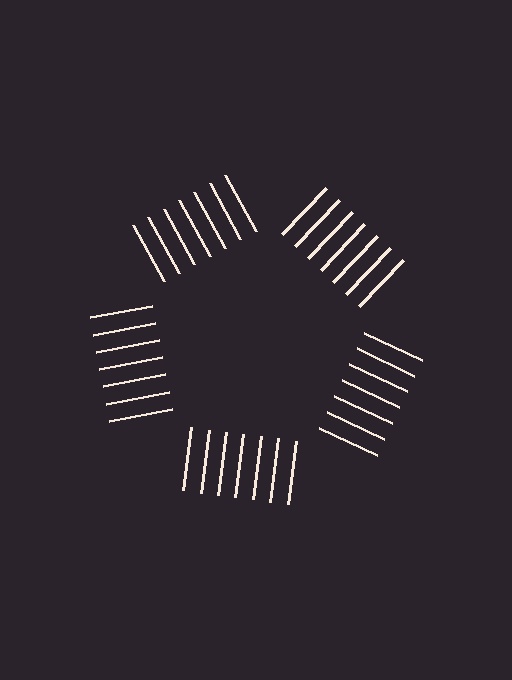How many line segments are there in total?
35 — 7 along each of the 5 edges.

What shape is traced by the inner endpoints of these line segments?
An illusory pentagon — the line segments terminate on its edges but no continuous stroke is drawn.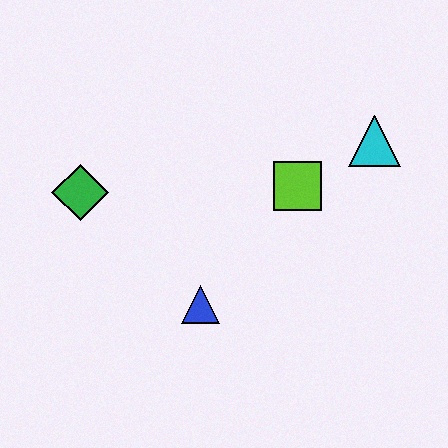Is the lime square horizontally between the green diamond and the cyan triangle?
Yes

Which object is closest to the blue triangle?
The lime square is closest to the blue triangle.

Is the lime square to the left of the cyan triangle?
Yes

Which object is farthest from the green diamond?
The cyan triangle is farthest from the green diamond.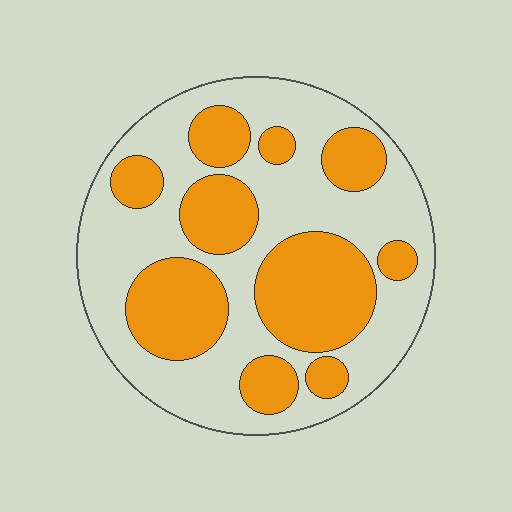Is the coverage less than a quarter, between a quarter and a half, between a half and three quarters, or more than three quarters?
Between a quarter and a half.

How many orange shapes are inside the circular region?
10.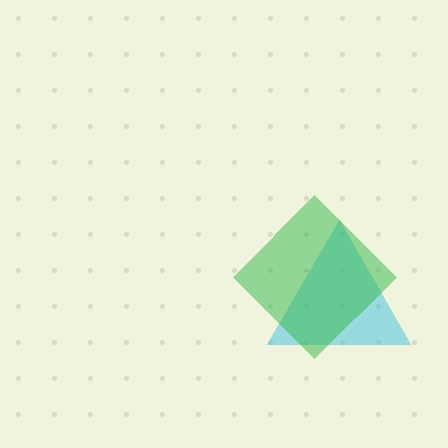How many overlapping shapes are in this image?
There are 2 overlapping shapes in the image.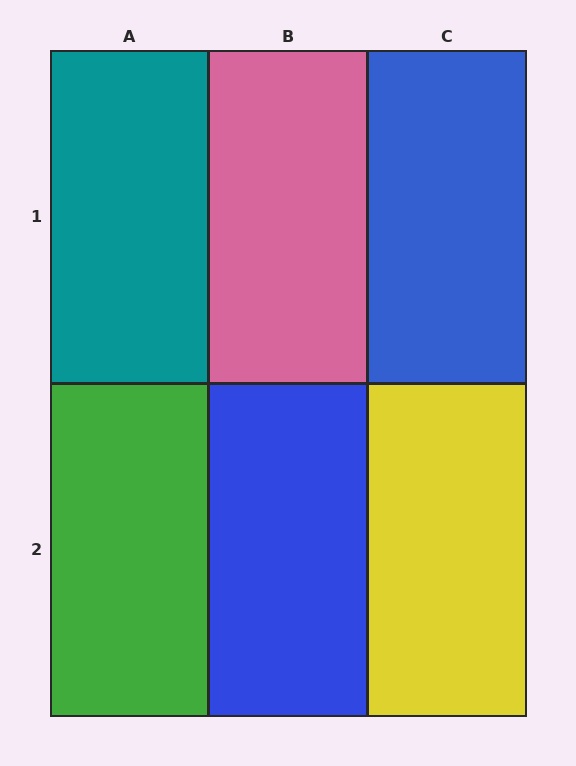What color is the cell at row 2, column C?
Yellow.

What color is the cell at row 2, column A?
Green.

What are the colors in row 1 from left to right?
Teal, pink, blue.